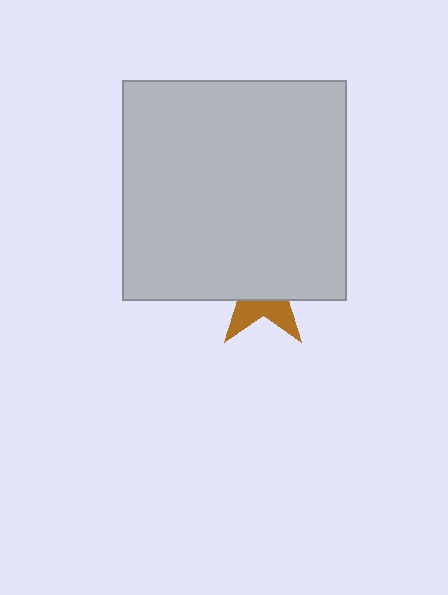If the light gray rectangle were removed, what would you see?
You would see the complete brown star.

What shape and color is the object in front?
The object in front is a light gray rectangle.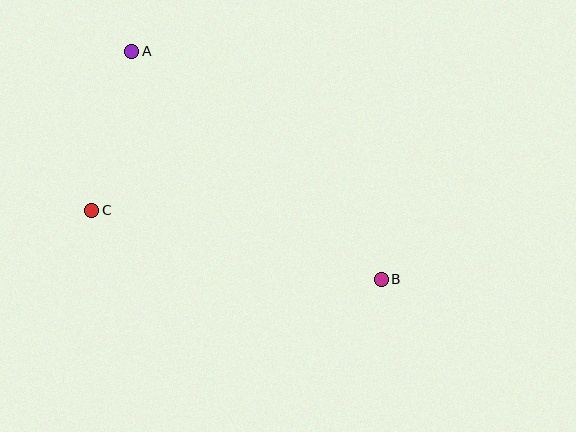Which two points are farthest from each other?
Points A and B are farthest from each other.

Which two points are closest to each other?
Points A and C are closest to each other.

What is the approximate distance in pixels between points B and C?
The distance between B and C is approximately 298 pixels.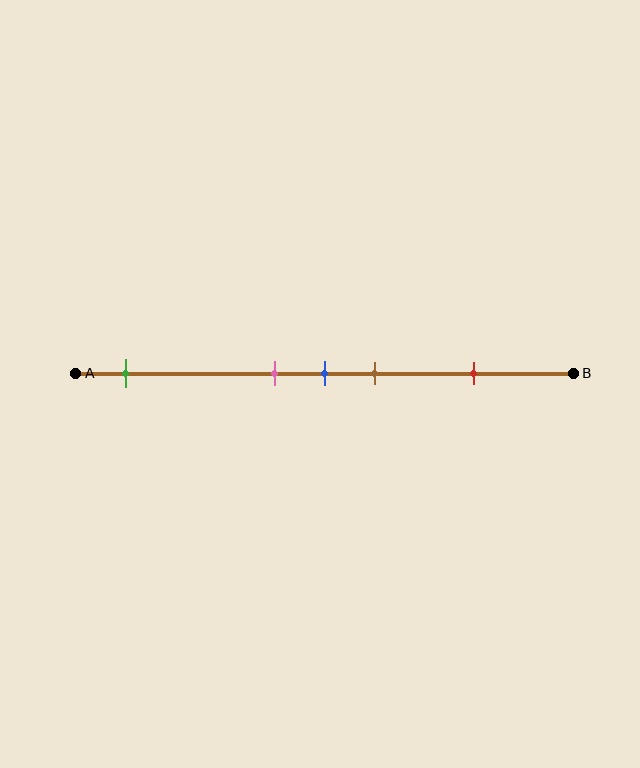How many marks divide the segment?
There are 5 marks dividing the segment.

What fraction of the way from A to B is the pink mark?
The pink mark is approximately 40% (0.4) of the way from A to B.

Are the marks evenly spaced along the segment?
No, the marks are not evenly spaced.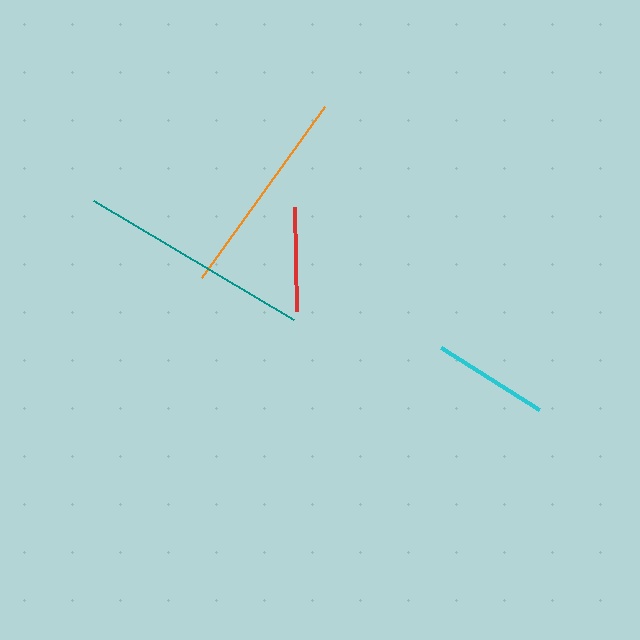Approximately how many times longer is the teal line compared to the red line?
The teal line is approximately 2.2 times the length of the red line.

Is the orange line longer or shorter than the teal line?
The teal line is longer than the orange line.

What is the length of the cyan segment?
The cyan segment is approximately 117 pixels long.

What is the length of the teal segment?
The teal segment is approximately 233 pixels long.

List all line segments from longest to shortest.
From longest to shortest: teal, orange, cyan, red.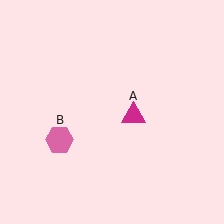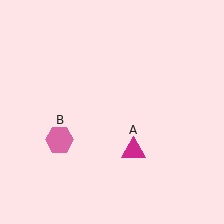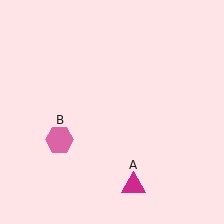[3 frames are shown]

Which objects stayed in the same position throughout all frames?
Pink hexagon (object B) remained stationary.